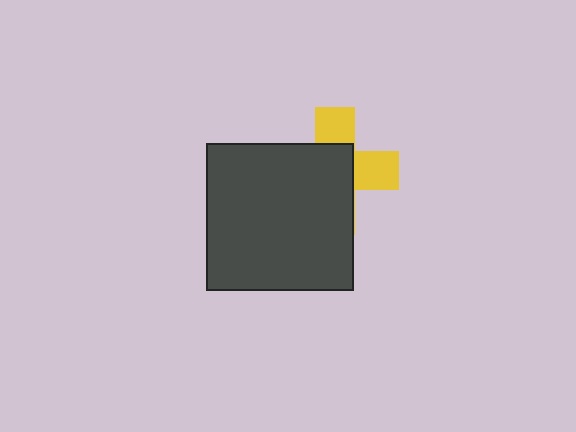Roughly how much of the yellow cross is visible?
A small part of it is visible (roughly 39%).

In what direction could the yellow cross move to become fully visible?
The yellow cross could move toward the upper-right. That would shift it out from behind the dark gray square entirely.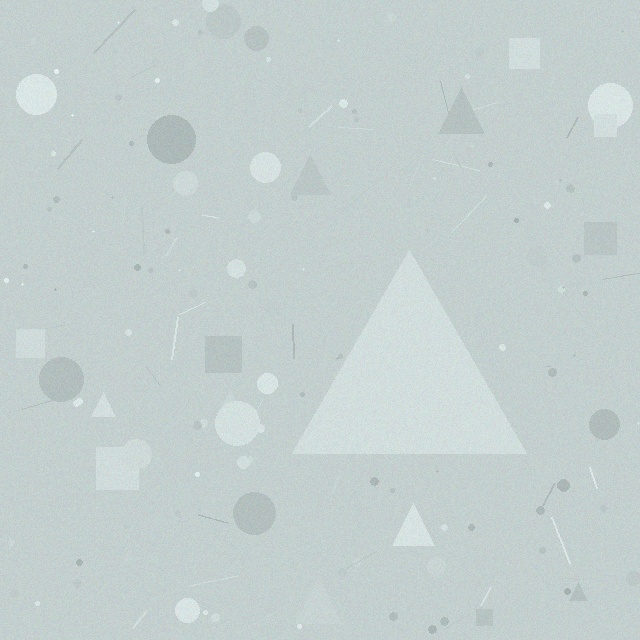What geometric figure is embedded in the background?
A triangle is embedded in the background.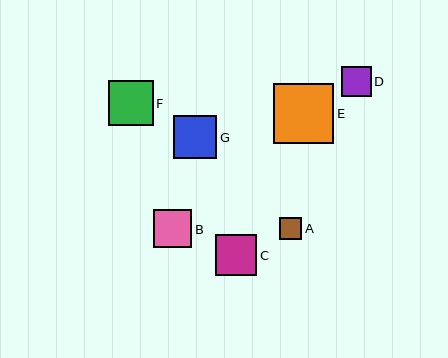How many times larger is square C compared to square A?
Square C is approximately 1.9 times the size of square A.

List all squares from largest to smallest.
From largest to smallest: E, F, G, C, B, D, A.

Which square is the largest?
Square E is the largest with a size of approximately 60 pixels.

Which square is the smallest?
Square A is the smallest with a size of approximately 22 pixels.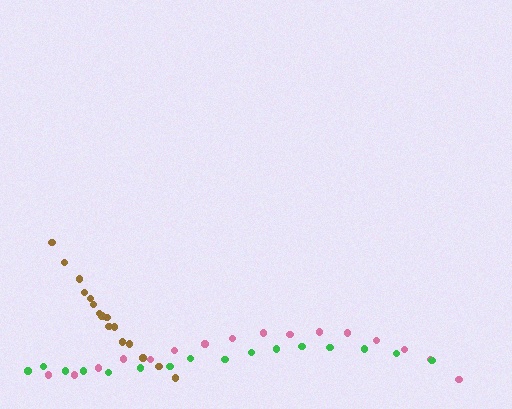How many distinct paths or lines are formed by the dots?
There are 3 distinct paths.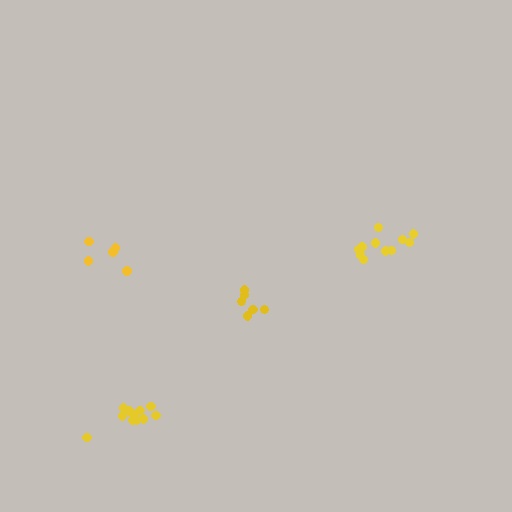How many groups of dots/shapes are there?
There are 4 groups.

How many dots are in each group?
Group 1: 11 dots, Group 2: 6 dots, Group 3: 11 dots, Group 4: 5 dots (33 total).